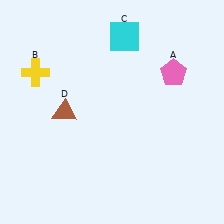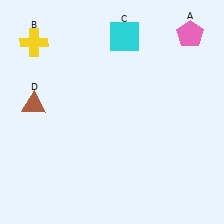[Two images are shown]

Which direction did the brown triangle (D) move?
The brown triangle (D) moved left.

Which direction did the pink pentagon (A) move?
The pink pentagon (A) moved up.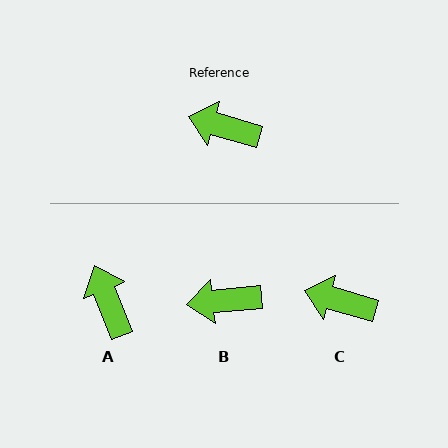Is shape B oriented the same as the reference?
No, it is off by about 22 degrees.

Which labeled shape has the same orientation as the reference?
C.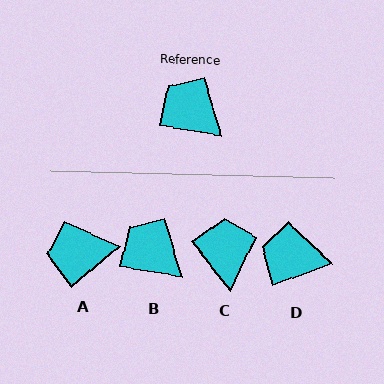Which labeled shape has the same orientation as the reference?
B.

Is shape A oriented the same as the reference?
No, it is off by about 49 degrees.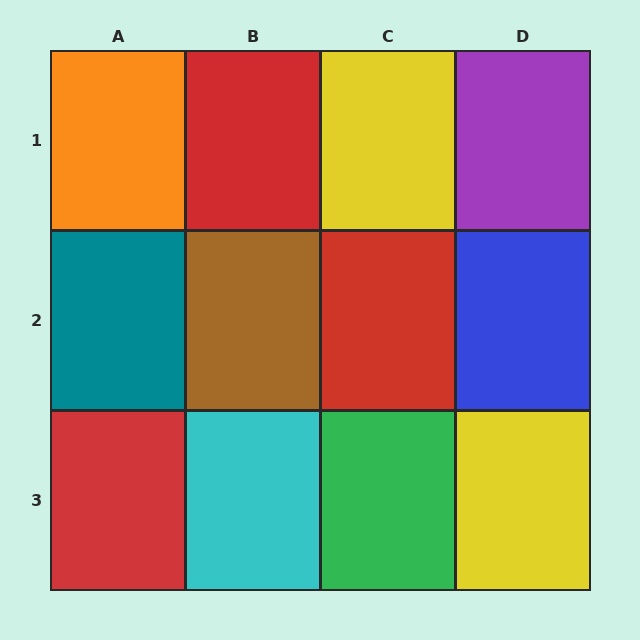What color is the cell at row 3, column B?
Cyan.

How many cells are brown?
1 cell is brown.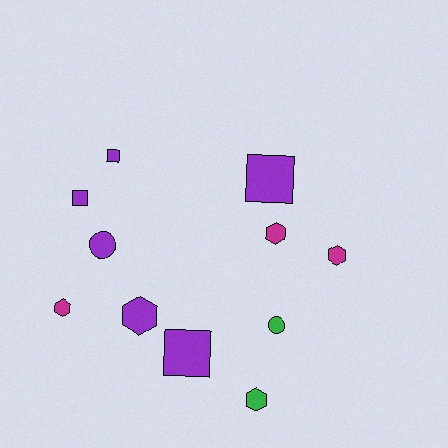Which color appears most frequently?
Purple, with 6 objects.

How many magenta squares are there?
There are no magenta squares.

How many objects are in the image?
There are 11 objects.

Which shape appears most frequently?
Hexagon, with 5 objects.